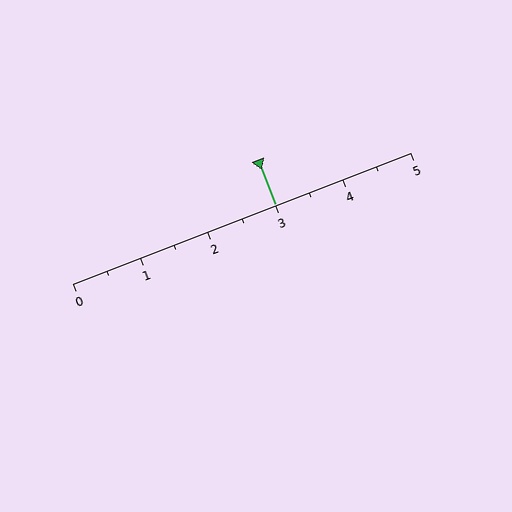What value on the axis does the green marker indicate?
The marker indicates approximately 3.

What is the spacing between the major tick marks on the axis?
The major ticks are spaced 1 apart.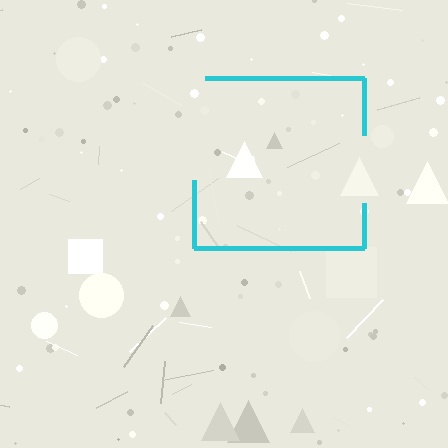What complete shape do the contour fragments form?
The contour fragments form a square.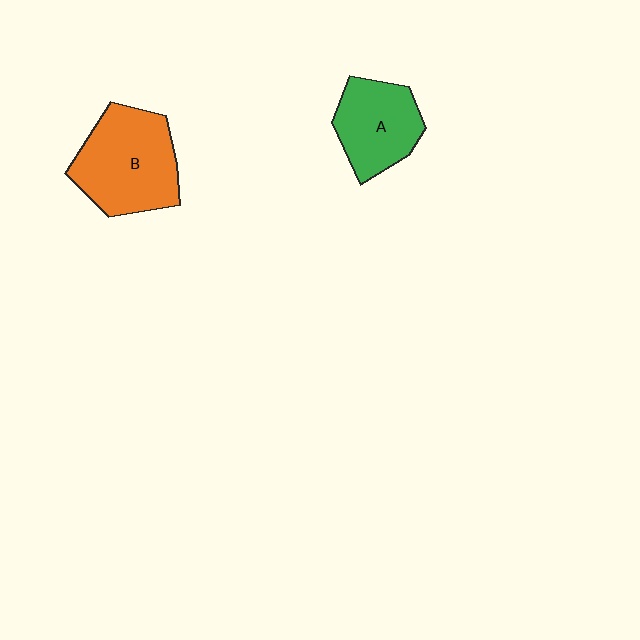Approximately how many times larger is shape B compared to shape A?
Approximately 1.4 times.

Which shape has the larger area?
Shape B (orange).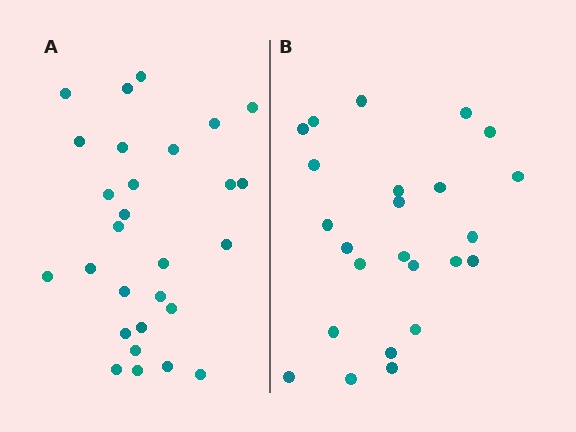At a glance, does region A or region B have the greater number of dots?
Region A (the left region) has more dots.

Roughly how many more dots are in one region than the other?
Region A has about 4 more dots than region B.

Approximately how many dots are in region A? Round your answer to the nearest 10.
About 30 dots. (The exact count is 28, which rounds to 30.)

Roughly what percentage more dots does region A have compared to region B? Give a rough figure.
About 15% more.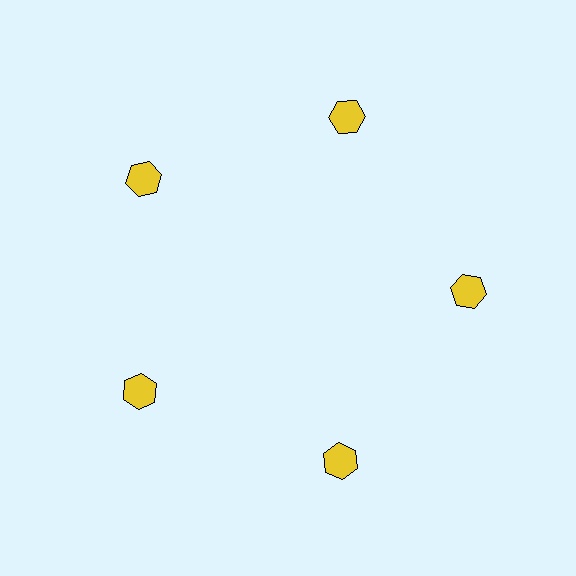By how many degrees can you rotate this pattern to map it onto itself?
The pattern maps onto itself every 72 degrees of rotation.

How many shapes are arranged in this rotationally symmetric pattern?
There are 5 shapes, arranged in 5 groups of 1.